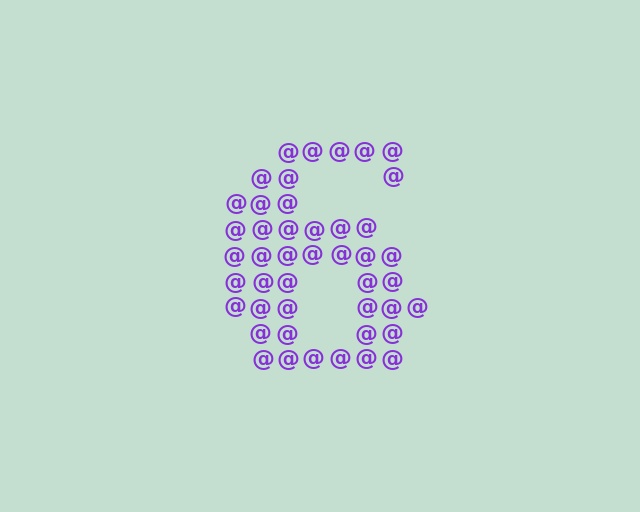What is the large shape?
The large shape is the digit 6.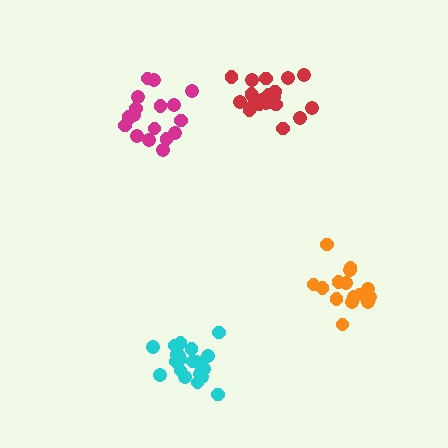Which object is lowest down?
The cyan cluster is bottommost.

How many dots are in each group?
Group 1: 20 dots, Group 2: 18 dots, Group 3: 15 dots, Group 4: 21 dots (74 total).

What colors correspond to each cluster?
The clusters are colored: cyan, magenta, orange, red.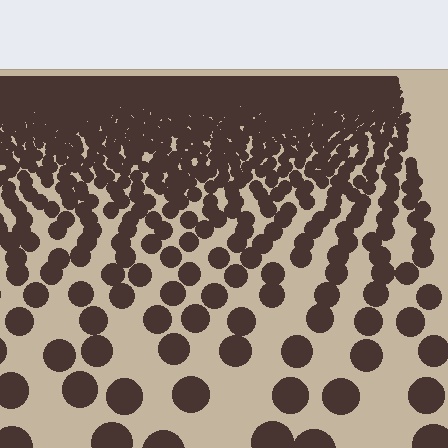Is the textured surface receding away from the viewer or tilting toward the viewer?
The surface is receding away from the viewer. Texture elements get smaller and denser toward the top.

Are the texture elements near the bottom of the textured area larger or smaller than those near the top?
Larger. Near the bottom, elements are closer to the viewer and appear at a bigger on-screen size.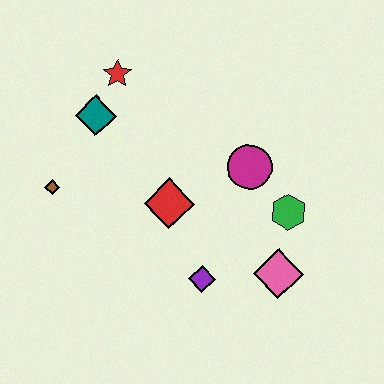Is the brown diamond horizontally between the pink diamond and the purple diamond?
No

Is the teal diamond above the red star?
No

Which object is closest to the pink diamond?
The green hexagon is closest to the pink diamond.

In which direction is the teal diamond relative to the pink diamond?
The teal diamond is to the left of the pink diamond.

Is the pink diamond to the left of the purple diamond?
No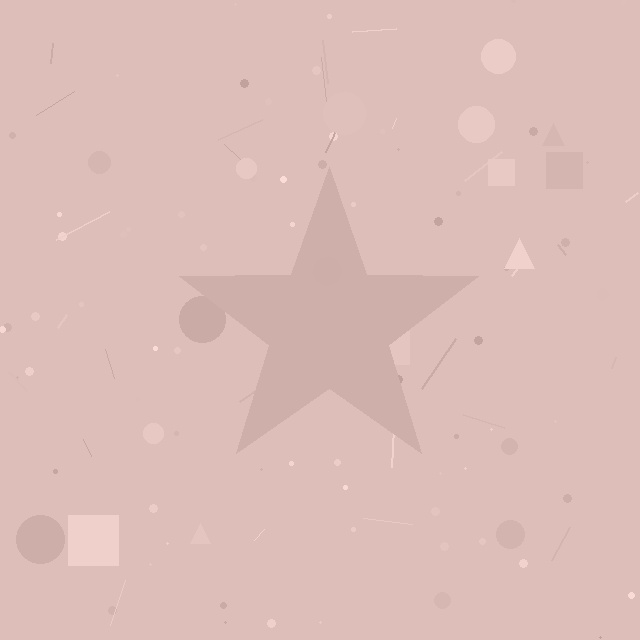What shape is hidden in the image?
A star is hidden in the image.